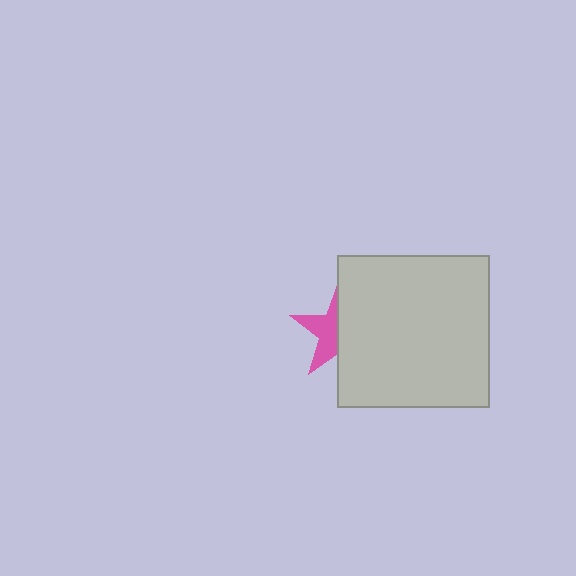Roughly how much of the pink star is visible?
About half of it is visible (roughly 47%).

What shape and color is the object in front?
The object in front is a light gray square.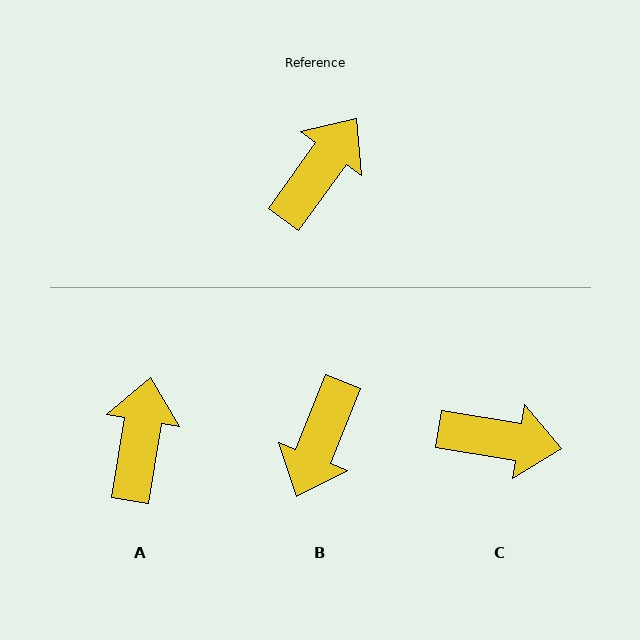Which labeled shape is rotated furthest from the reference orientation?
B, about 166 degrees away.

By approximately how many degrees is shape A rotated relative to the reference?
Approximately 26 degrees counter-clockwise.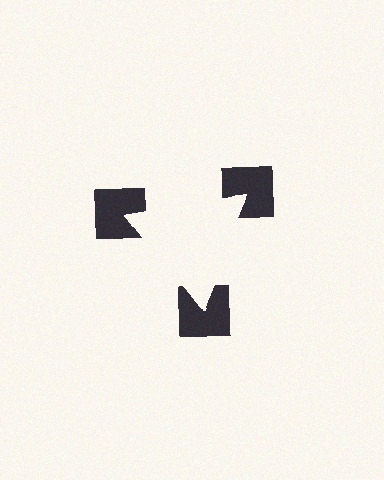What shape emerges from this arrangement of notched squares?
An illusory triangle — its edges are inferred from the aligned wedge cuts in the notched squares, not physically drawn.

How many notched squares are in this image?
There are 3 — one at each vertex of the illusory triangle.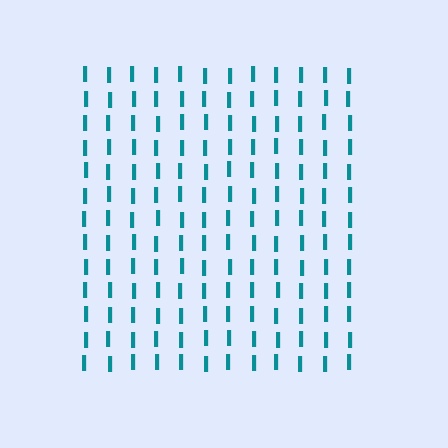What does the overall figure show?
The overall figure shows a square.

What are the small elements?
The small elements are letter I's.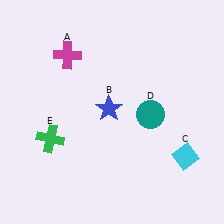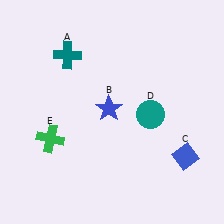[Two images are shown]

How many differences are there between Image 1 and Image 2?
There are 2 differences between the two images.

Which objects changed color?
A changed from magenta to teal. C changed from cyan to blue.